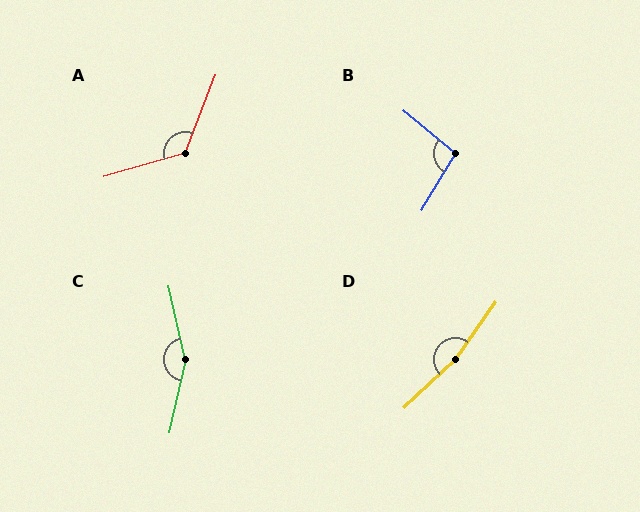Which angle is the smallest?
B, at approximately 99 degrees.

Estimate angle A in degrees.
Approximately 127 degrees.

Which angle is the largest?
D, at approximately 168 degrees.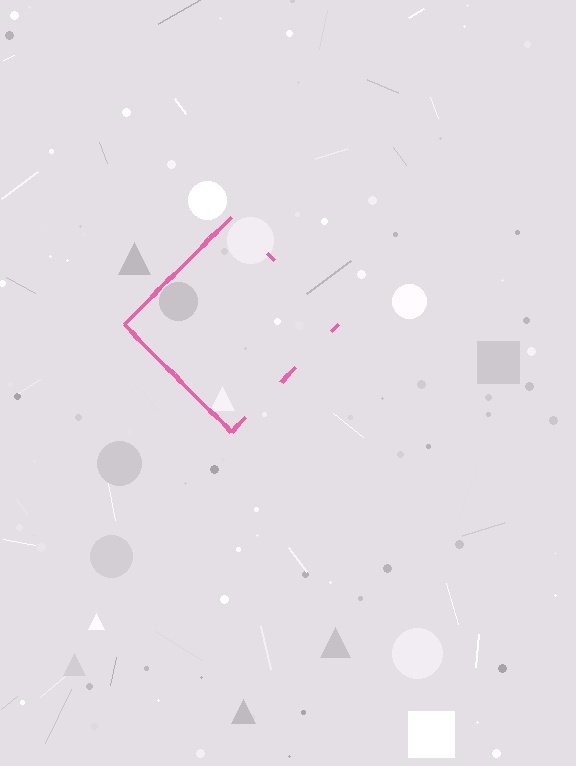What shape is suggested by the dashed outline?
The dashed outline suggests a diamond.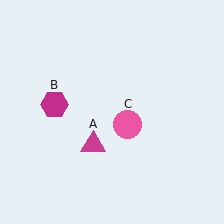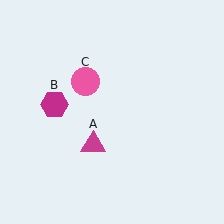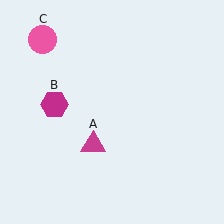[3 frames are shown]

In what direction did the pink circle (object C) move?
The pink circle (object C) moved up and to the left.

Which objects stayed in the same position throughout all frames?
Magenta triangle (object A) and magenta hexagon (object B) remained stationary.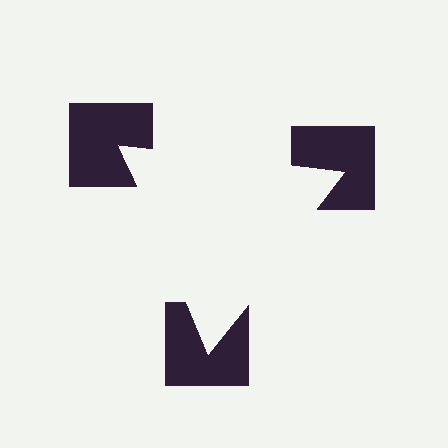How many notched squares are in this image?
There are 3 — one at each vertex of the illusory triangle.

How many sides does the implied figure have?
3 sides.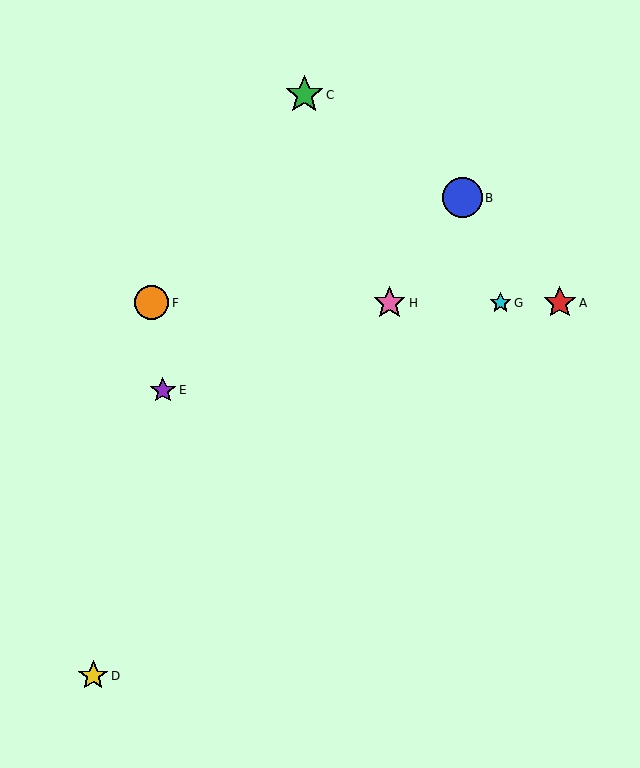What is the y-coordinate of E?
Object E is at y≈390.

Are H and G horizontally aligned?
Yes, both are at y≈303.